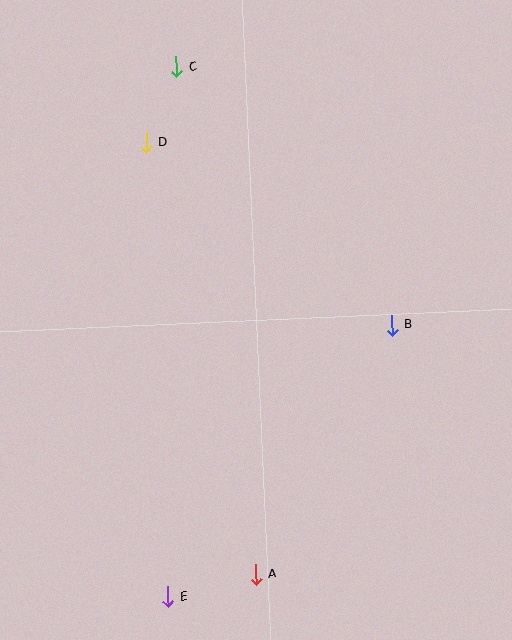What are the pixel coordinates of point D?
Point D is at (146, 143).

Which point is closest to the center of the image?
Point B at (392, 325) is closest to the center.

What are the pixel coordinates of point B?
Point B is at (392, 325).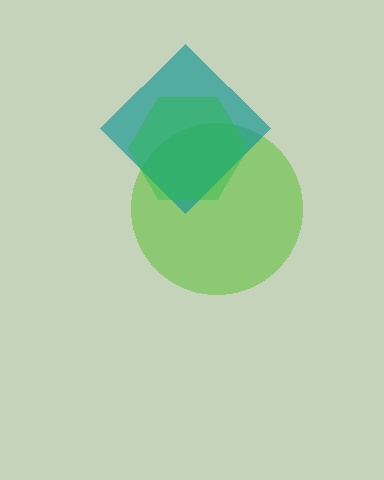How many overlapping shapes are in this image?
There are 3 overlapping shapes in the image.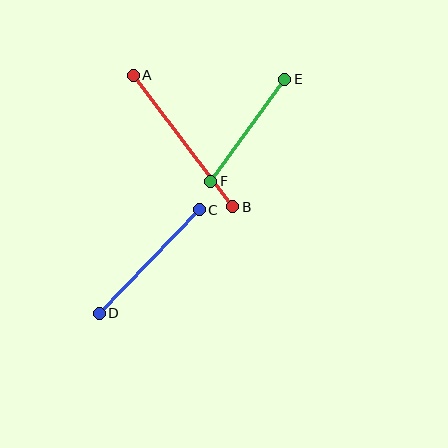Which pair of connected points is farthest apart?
Points A and B are farthest apart.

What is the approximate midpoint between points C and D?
The midpoint is at approximately (149, 261) pixels.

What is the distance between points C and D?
The distance is approximately 144 pixels.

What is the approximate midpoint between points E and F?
The midpoint is at approximately (248, 130) pixels.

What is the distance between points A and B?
The distance is approximately 165 pixels.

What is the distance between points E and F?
The distance is approximately 126 pixels.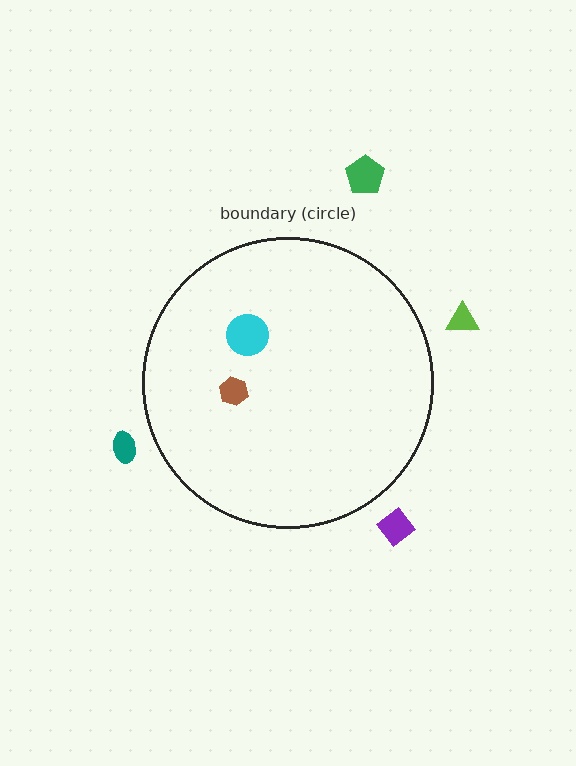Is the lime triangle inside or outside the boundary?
Outside.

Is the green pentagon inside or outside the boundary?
Outside.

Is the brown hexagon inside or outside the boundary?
Inside.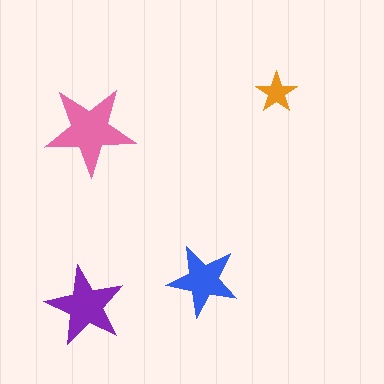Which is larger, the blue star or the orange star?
The blue one.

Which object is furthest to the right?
The orange star is rightmost.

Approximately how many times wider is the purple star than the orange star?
About 2 times wider.